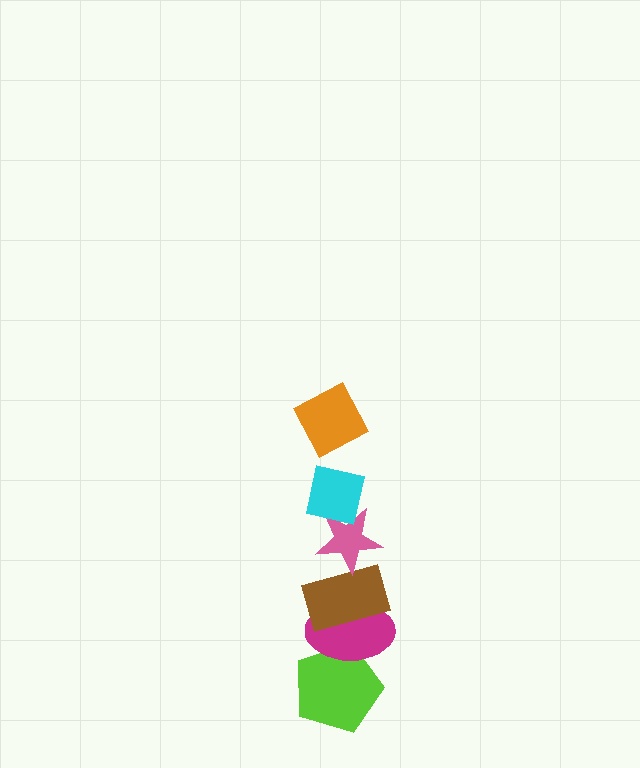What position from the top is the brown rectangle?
The brown rectangle is 4th from the top.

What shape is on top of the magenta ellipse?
The brown rectangle is on top of the magenta ellipse.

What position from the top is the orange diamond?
The orange diamond is 1st from the top.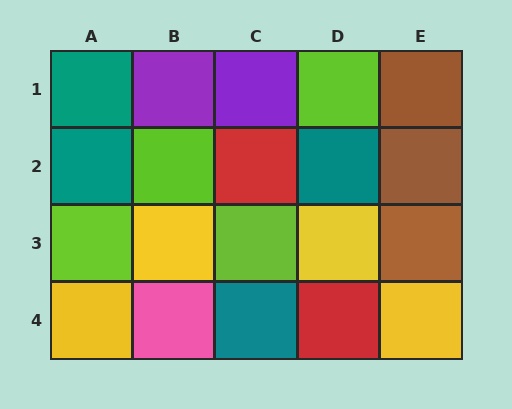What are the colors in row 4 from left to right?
Yellow, pink, teal, red, yellow.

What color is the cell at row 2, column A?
Teal.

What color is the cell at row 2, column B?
Lime.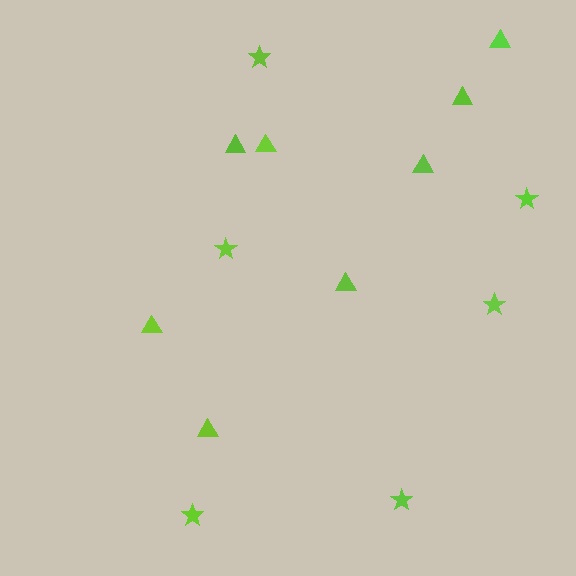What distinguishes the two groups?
There are 2 groups: one group of stars (6) and one group of triangles (8).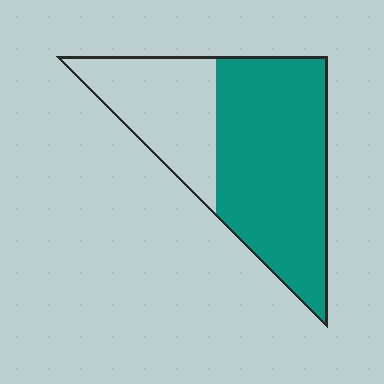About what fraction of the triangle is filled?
About two thirds (2/3).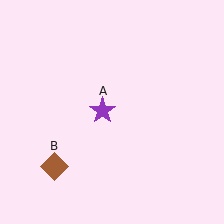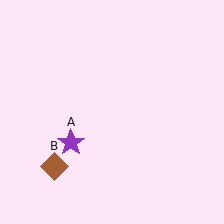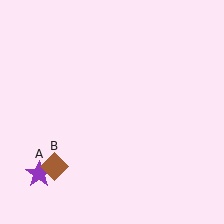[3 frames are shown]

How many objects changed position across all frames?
1 object changed position: purple star (object A).